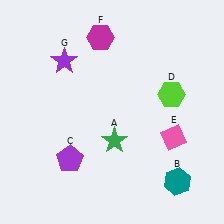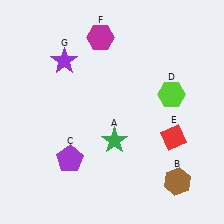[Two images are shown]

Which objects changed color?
B changed from teal to brown. E changed from pink to red.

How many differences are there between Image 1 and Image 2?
There are 2 differences between the two images.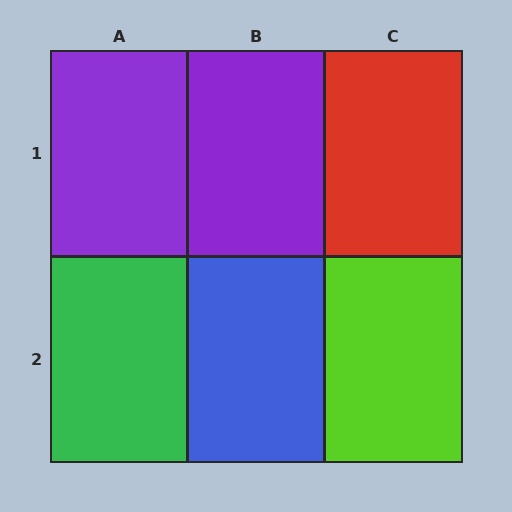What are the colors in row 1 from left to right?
Purple, purple, red.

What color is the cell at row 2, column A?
Green.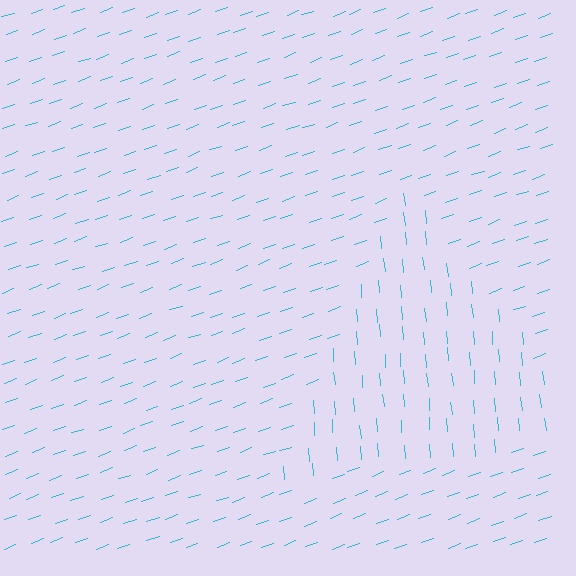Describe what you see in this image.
The image is filled with small cyan line segments. A triangle region in the image has lines oriented differently from the surrounding lines, creating a visible texture boundary.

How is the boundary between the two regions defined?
The boundary is defined purely by a change in line orientation (approximately 75 degrees difference). All lines are the same color and thickness.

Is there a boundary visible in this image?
Yes, there is a texture boundary formed by a change in line orientation.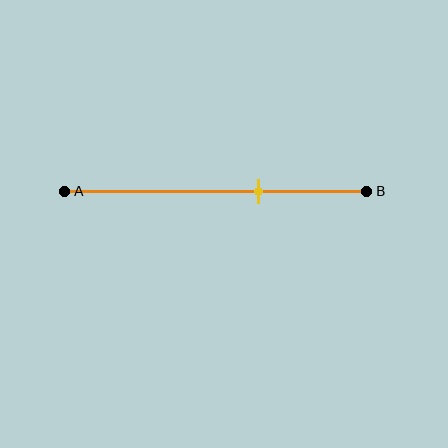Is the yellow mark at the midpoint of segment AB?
No, the mark is at about 65% from A, not at the 50% midpoint.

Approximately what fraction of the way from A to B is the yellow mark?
The yellow mark is approximately 65% of the way from A to B.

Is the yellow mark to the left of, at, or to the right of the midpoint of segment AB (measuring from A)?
The yellow mark is to the right of the midpoint of segment AB.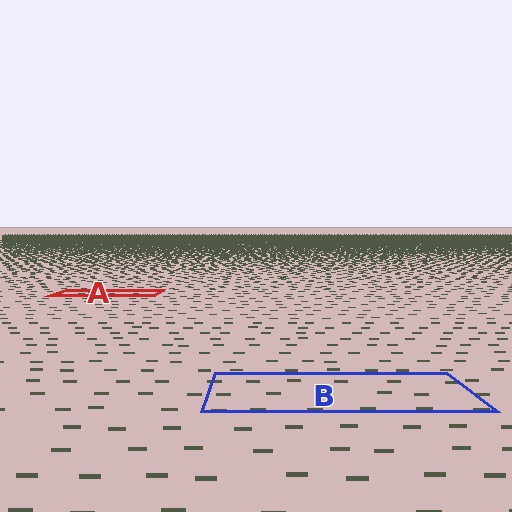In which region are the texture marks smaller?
The texture marks are smaller in region A, because it is farther away.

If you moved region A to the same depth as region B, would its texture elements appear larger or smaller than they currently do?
They would appear larger. At a closer depth, the same texture elements are projected at a bigger on-screen size.